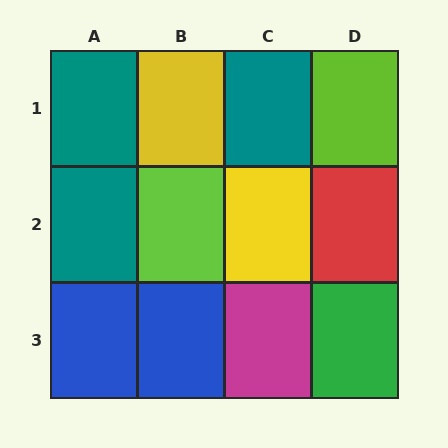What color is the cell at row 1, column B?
Yellow.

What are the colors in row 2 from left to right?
Teal, lime, yellow, red.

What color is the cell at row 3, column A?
Blue.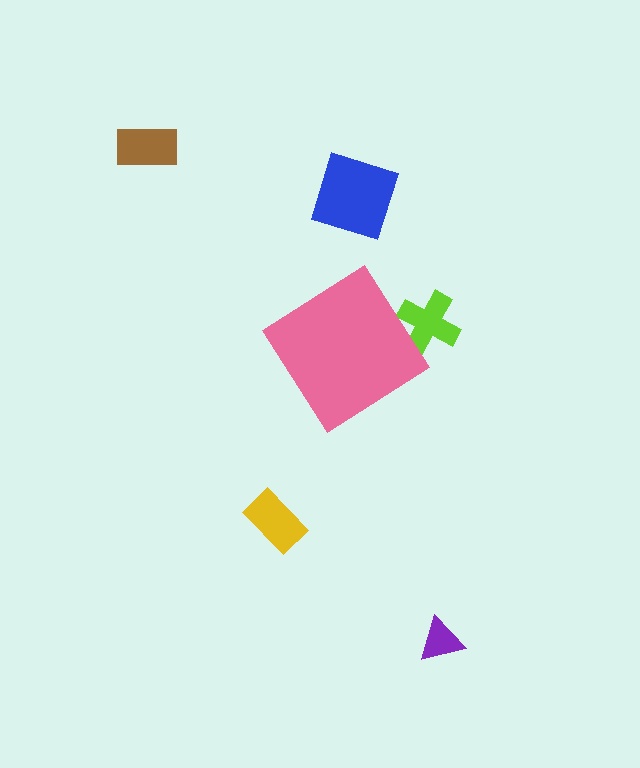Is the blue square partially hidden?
No, the blue square is fully visible.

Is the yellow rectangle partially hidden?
No, the yellow rectangle is fully visible.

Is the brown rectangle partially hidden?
No, the brown rectangle is fully visible.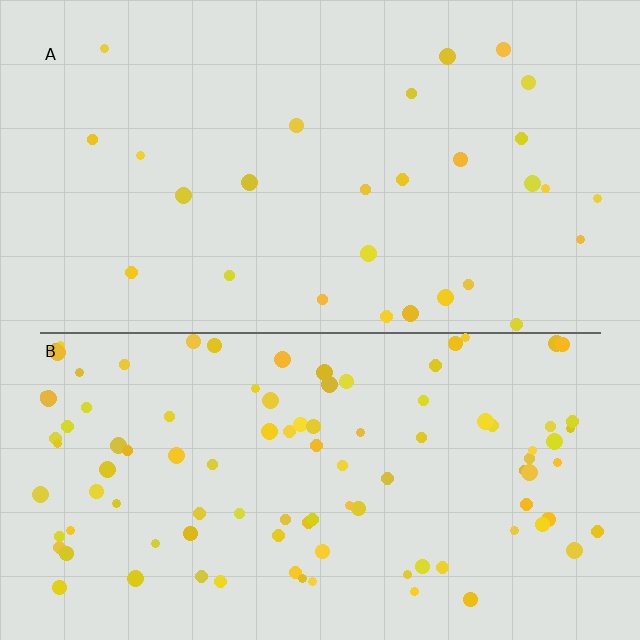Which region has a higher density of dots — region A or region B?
B (the bottom).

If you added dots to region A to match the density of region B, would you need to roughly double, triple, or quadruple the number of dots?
Approximately quadruple.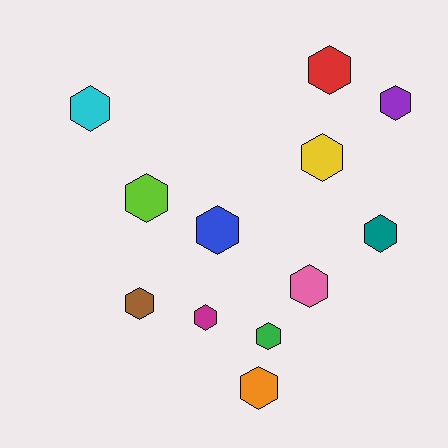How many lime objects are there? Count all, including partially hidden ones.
There is 1 lime object.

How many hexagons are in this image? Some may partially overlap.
There are 12 hexagons.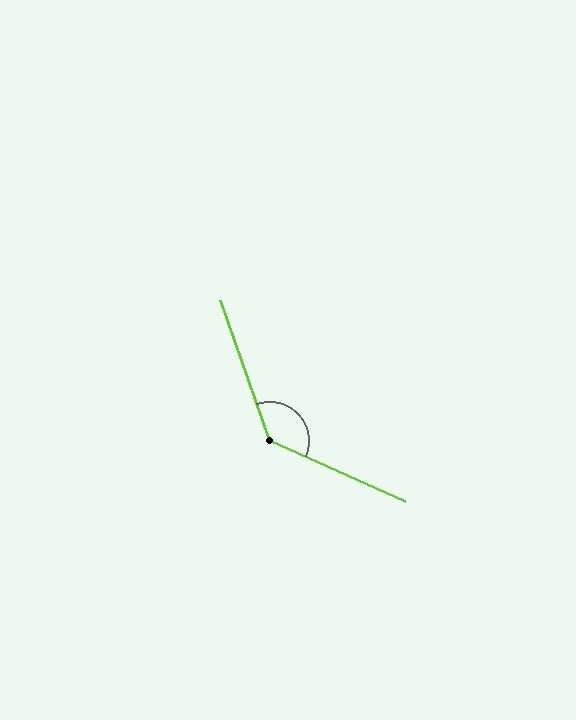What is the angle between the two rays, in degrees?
Approximately 133 degrees.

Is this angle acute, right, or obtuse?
It is obtuse.